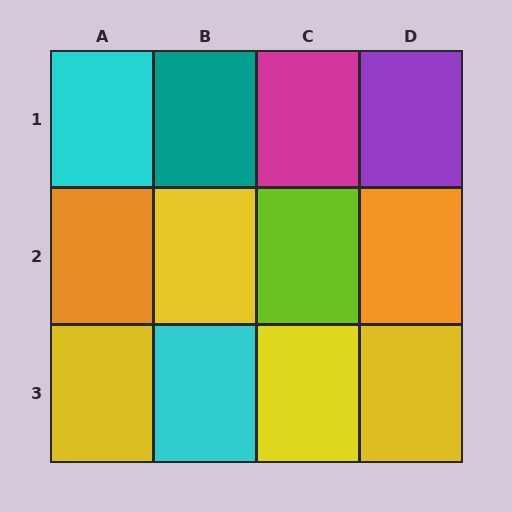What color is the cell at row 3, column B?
Cyan.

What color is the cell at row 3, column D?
Yellow.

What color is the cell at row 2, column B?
Yellow.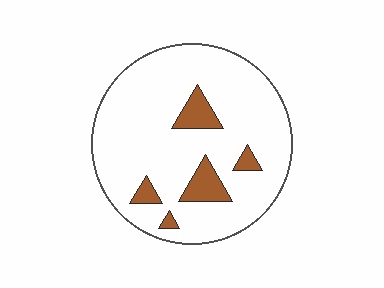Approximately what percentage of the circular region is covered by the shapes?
Approximately 10%.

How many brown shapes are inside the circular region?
5.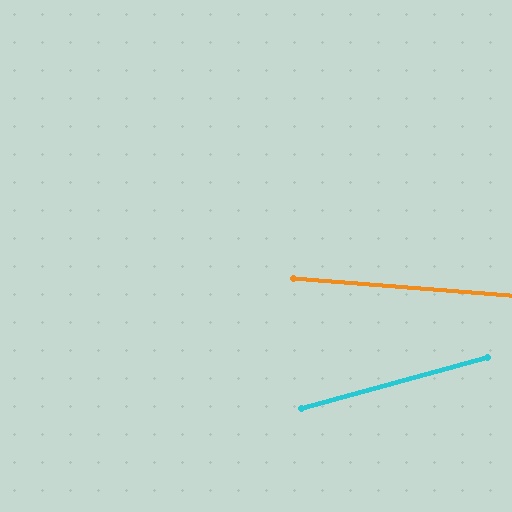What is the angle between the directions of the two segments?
Approximately 20 degrees.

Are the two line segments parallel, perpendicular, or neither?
Neither parallel nor perpendicular — they differ by about 20°.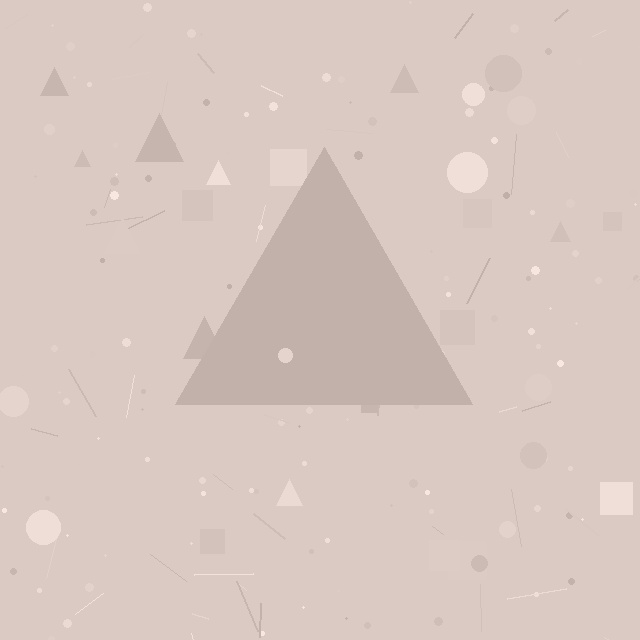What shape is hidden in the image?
A triangle is hidden in the image.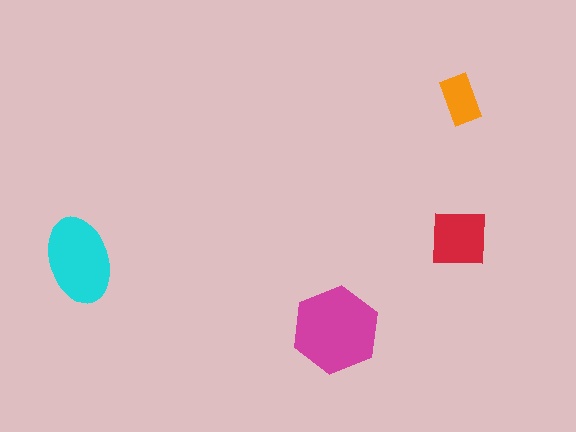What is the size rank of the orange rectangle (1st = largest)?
4th.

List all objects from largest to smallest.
The magenta hexagon, the cyan ellipse, the red square, the orange rectangle.